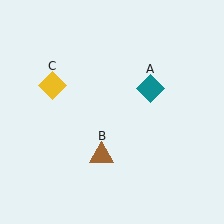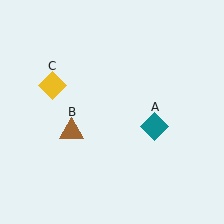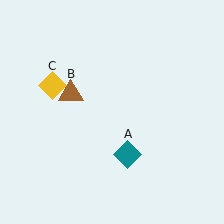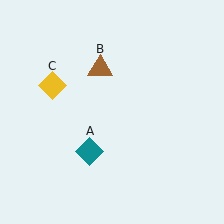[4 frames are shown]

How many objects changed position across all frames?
2 objects changed position: teal diamond (object A), brown triangle (object B).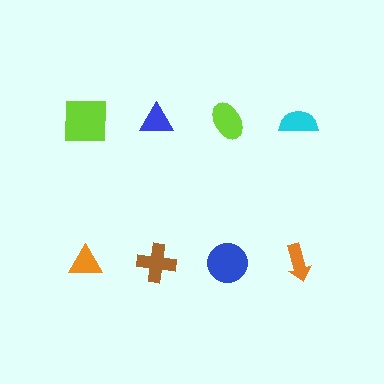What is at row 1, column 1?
A lime square.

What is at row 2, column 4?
An orange arrow.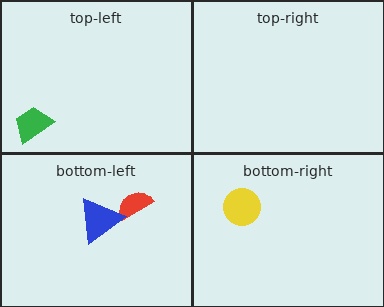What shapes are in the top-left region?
The green trapezoid.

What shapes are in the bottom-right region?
The yellow circle.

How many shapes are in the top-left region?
1.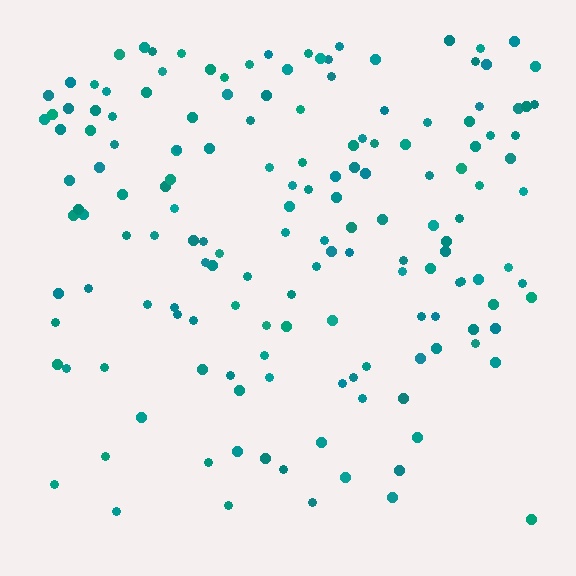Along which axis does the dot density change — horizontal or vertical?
Vertical.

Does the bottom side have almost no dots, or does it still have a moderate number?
Still a moderate number, just noticeably fewer than the top.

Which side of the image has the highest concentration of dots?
The top.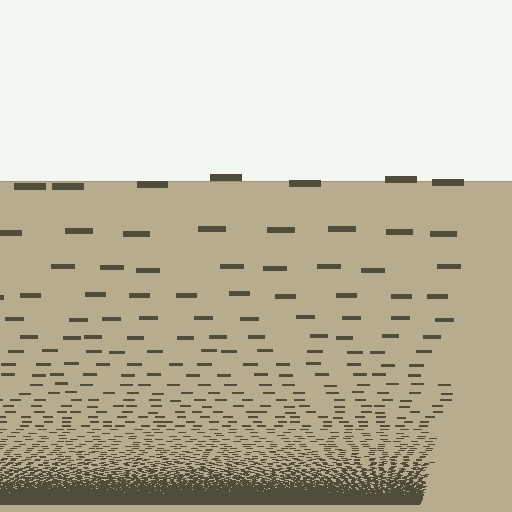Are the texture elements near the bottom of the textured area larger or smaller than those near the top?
Smaller. The gradient is inverted — elements near the bottom are smaller and denser.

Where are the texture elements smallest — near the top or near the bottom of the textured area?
Near the bottom.